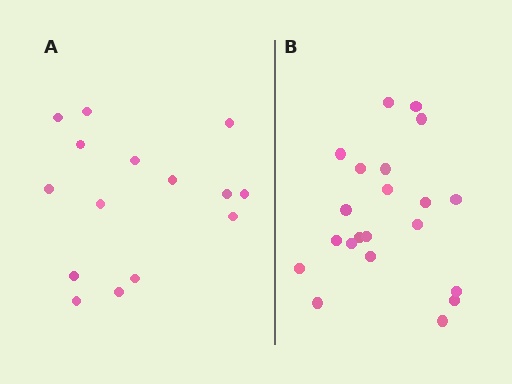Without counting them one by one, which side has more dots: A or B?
Region B (the right region) has more dots.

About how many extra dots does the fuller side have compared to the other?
Region B has about 6 more dots than region A.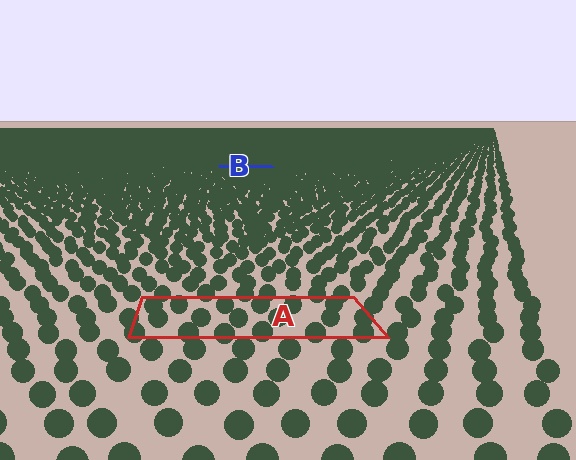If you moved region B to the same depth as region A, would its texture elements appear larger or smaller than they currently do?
They would appear larger. At a closer depth, the same texture elements are projected at a bigger on-screen size.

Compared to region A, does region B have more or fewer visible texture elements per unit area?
Region B has more texture elements per unit area — they are packed more densely because it is farther away.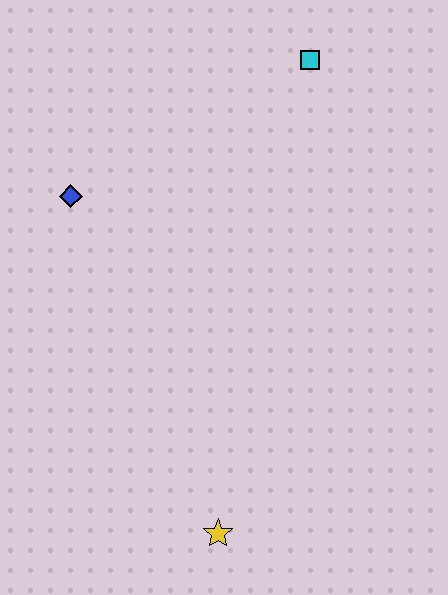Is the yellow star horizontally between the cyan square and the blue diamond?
Yes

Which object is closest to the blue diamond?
The cyan square is closest to the blue diamond.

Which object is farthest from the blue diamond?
The yellow star is farthest from the blue diamond.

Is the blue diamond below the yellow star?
No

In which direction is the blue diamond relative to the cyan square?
The blue diamond is to the left of the cyan square.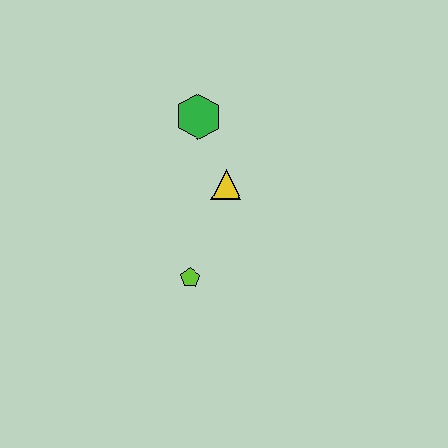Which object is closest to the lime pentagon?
The yellow triangle is closest to the lime pentagon.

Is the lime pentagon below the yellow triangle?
Yes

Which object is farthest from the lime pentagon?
The green hexagon is farthest from the lime pentagon.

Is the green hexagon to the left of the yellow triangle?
Yes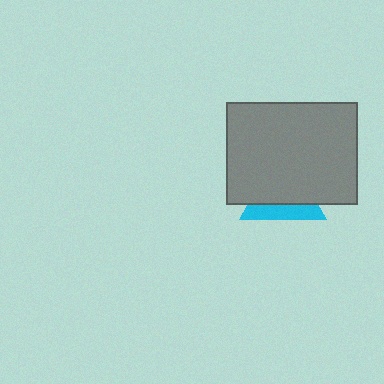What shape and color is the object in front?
The object in front is a gray rectangle.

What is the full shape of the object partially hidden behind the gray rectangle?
The partially hidden object is a cyan triangle.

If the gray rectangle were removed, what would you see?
You would see the complete cyan triangle.